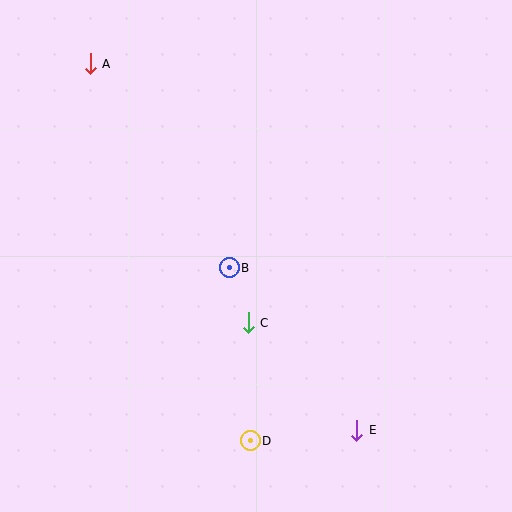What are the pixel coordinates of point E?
Point E is at (357, 430).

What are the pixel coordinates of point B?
Point B is at (229, 268).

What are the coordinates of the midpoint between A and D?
The midpoint between A and D is at (170, 252).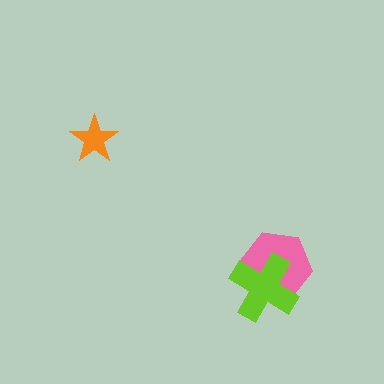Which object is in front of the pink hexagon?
The lime cross is in front of the pink hexagon.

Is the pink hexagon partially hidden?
Yes, it is partially covered by another shape.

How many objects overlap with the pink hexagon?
1 object overlaps with the pink hexagon.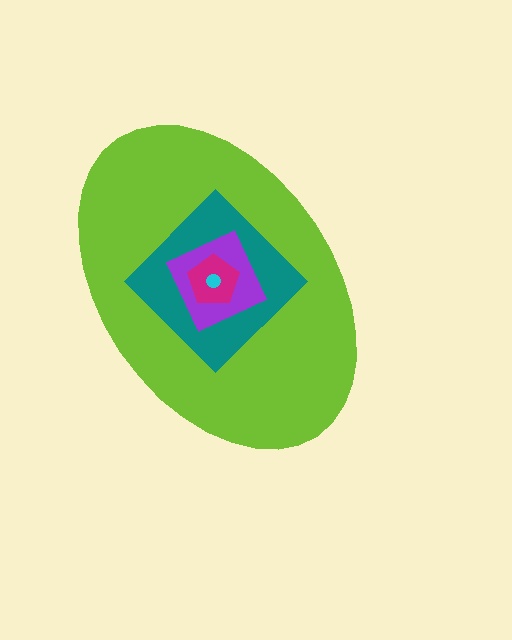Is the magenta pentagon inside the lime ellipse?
Yes.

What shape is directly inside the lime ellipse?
The teal diamond.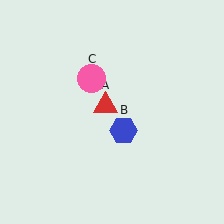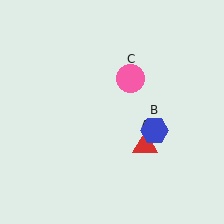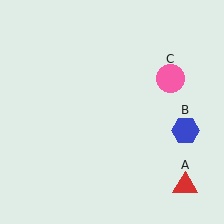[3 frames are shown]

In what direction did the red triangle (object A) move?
The red triangle (object A) moved down and to the right.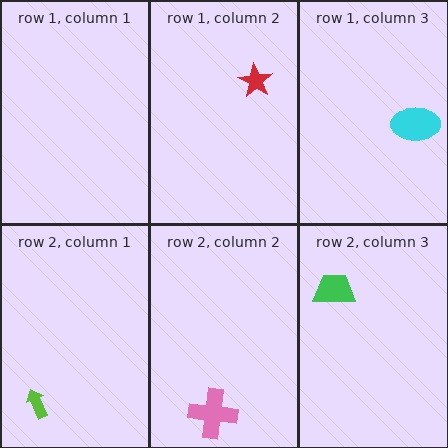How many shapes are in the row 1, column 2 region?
1.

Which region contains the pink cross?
The row 2, column 2 region.